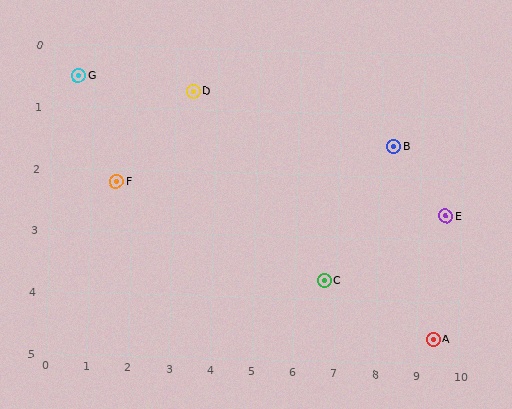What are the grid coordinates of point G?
Point G is at approximately (0.6, 0.5).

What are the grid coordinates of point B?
Point B is at approximately (8.3, 1.5).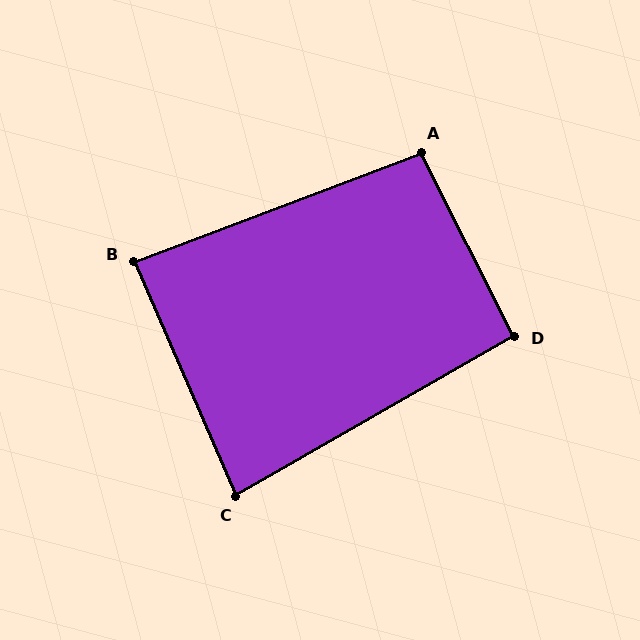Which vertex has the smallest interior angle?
C, at approximately 84 degrees.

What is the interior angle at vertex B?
Approximately 87 degrees (approximately right).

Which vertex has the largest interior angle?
A, at approximately 96 degrees.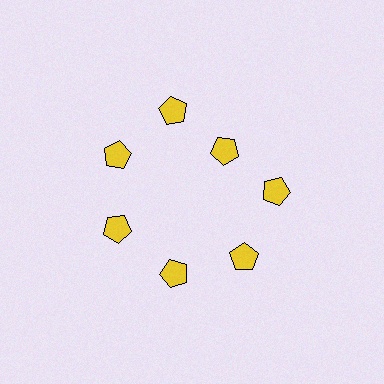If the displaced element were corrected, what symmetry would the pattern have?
It would have 7-fold rotational symmetry — the pattern would map onto itself every 51 degrees.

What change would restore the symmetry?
The symmetry would be restored by moving it outward, back onto the ring so that all 7 pentagons sit at equal angles and equal distance from the center.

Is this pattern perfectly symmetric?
No. The 7 yellow pentagons are arranged in a ring, but one element near the 1 o'clock position is pulled inward toward the center, breaking the 7-fold rotational symmetry.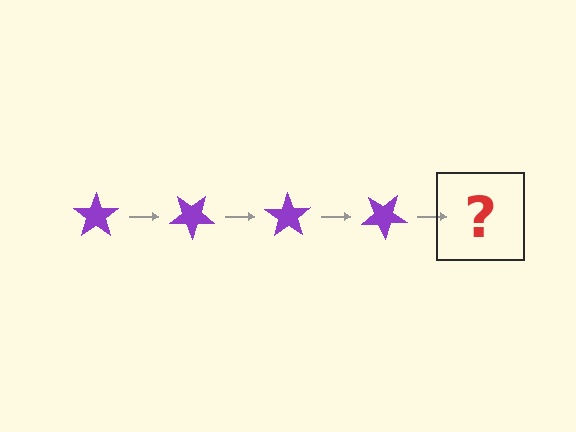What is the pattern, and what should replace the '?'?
The pattern is that the star rotates 35 degrees each step. The '?' should be a purple star rotated 140 degrees.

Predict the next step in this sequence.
The next step is a purple star rotated 140 degrees.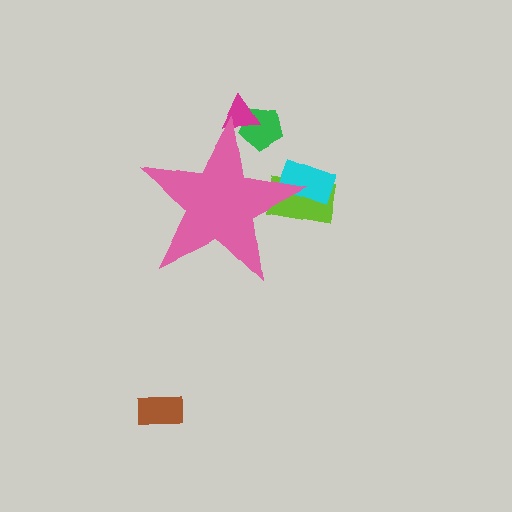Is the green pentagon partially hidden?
Yes, the green pentagon is partially hidden behind the pink star.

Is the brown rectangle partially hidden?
No, the brown rectangle is fully visible.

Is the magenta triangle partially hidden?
Yes, the magenta triangle is partially hidden behind the pink star.